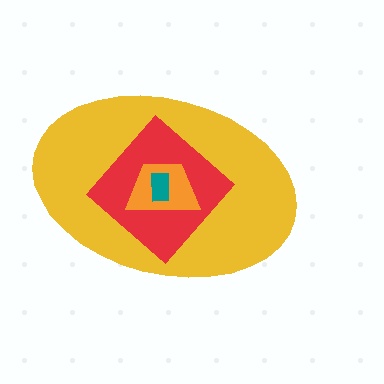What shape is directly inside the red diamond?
The orange trapezoid.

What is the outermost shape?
The yellow ellipse.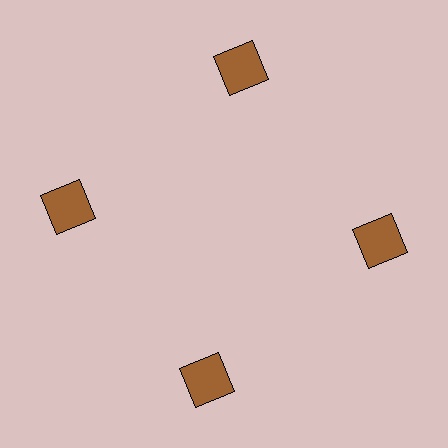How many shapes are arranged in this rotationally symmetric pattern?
There are 4 shapes, arranged in 4 groups of 1.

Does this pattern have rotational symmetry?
Yes, this pattern has 4-fold rotational symmetry. It looks the same after rotating 90 degrees around the center.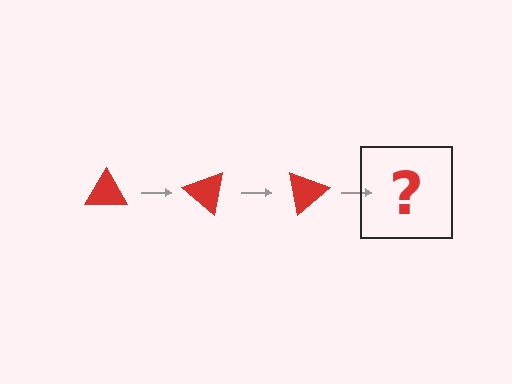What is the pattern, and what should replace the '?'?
The pattern is that the triangle rotates 40 degrees each step. The '?' should be a red triangle rotated 120 degrees.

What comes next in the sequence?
The next element should be a red triangle rotated 120 degrees.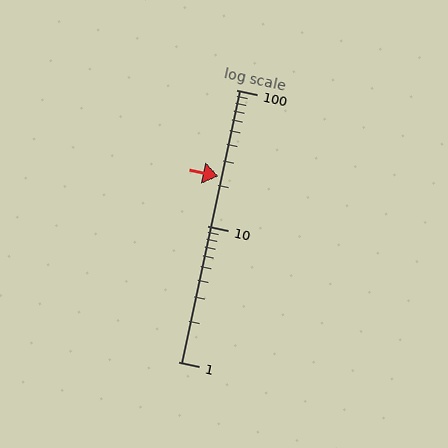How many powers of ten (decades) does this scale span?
The scale spans 2 decades, from 1 to 100.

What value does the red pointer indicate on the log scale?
The pointer indicates approximately 23.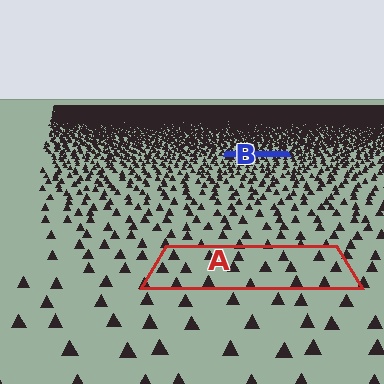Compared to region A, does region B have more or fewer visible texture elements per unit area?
Region B has more texture elements per unit area — they are packed more densely because it is farther away.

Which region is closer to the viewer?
Region A is closer. The texture elements there are larger and more spread out.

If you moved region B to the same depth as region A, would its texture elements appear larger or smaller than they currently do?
They would appear larger. At a closer depth, the same texture elements are projected at a bigger on-screen size.